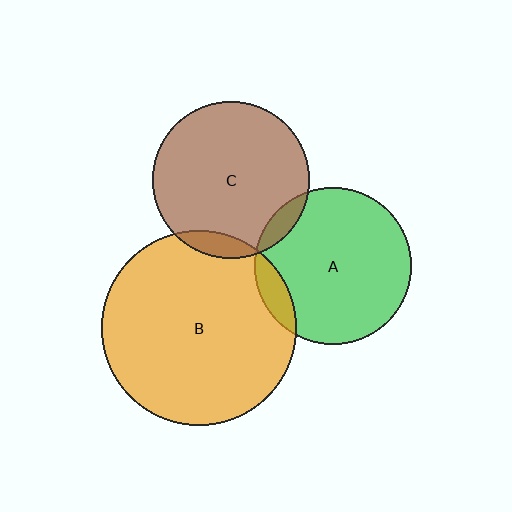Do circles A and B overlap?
Yes.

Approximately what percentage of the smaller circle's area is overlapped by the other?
Approximately 10%.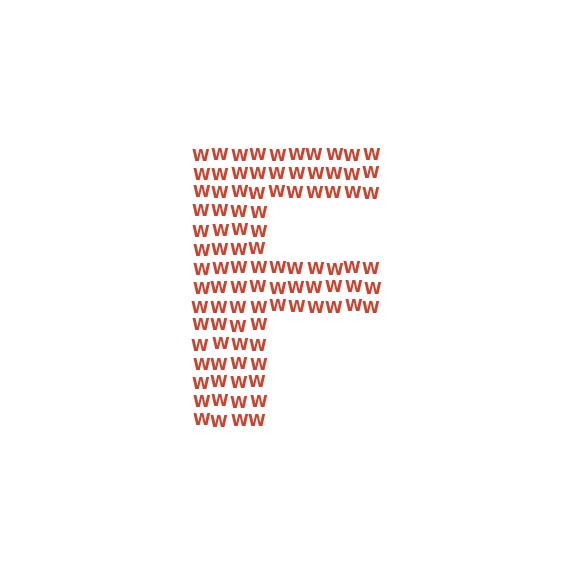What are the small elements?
The small elements are letter W's.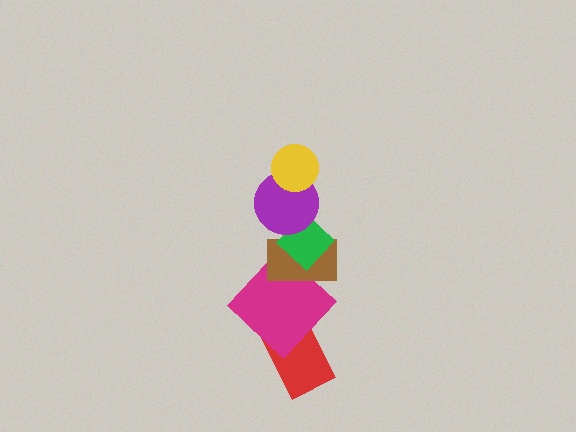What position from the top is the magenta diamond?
The magenta diamond is 5th from the top.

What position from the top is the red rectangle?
The red rectangle is 6th from the top.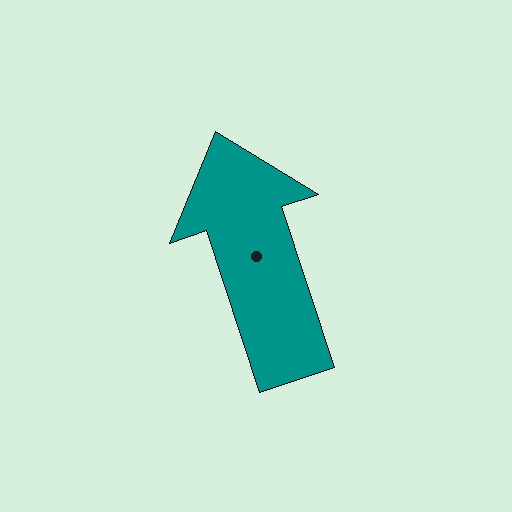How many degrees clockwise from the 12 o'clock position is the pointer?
Approximately 342 degrees.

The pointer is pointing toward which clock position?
Roughly 11 o'clock.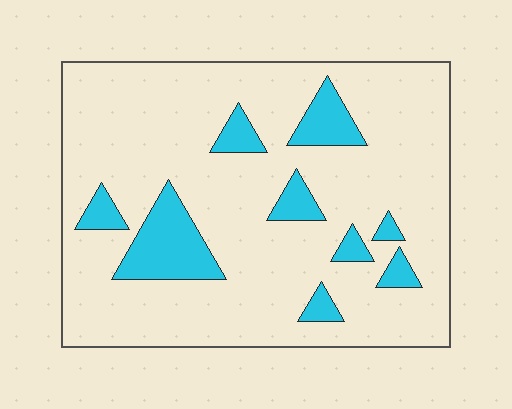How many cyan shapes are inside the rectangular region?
9.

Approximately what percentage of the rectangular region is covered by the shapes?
Approximately 15%.